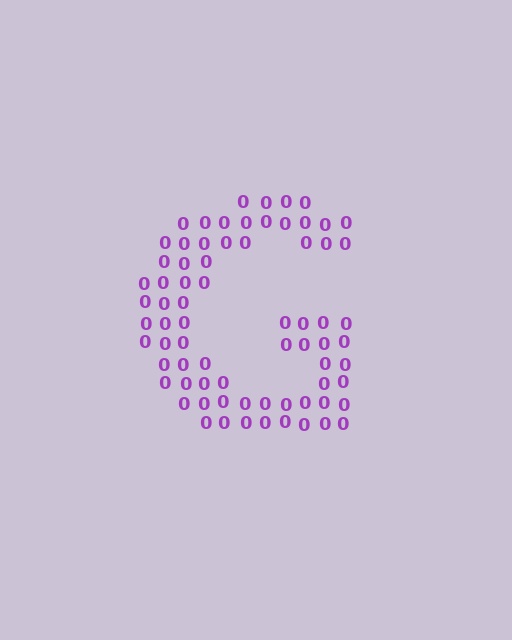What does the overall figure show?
The overall figure shows the letter G.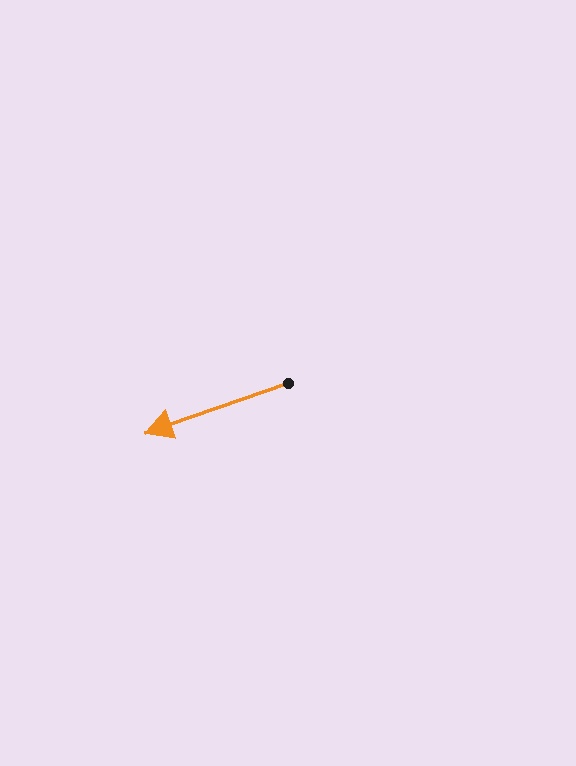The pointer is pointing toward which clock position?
Roughly 8 o'clock.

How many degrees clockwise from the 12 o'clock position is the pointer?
Approximately 251 degrees.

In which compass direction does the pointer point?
West.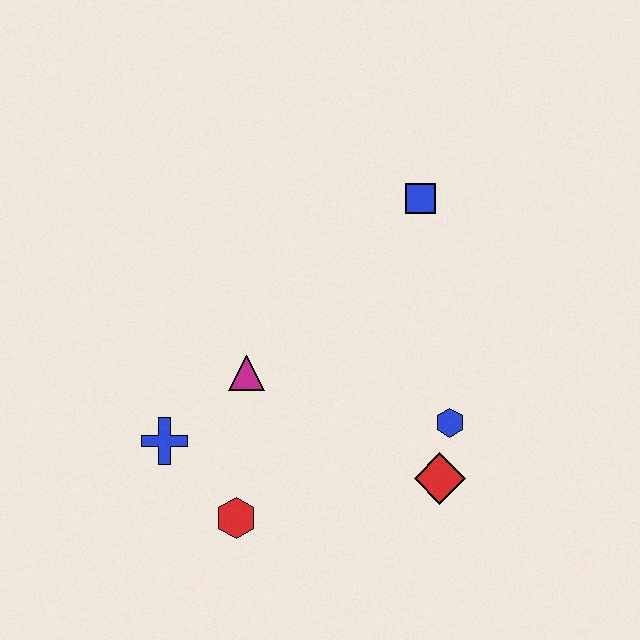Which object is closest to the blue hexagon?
The red diamond is closest to the blue hexagon.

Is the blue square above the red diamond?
Yes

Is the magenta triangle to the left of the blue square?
Yes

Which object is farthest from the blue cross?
The blue square is farthest from the blue cross.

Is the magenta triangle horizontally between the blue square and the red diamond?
No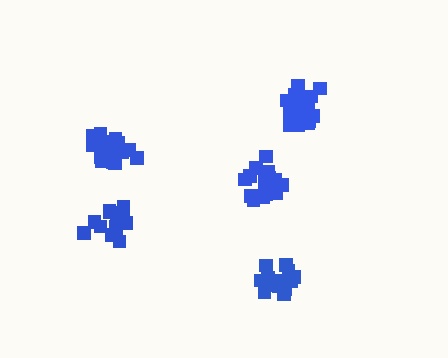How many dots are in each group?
Group 1: 14 dots, Group 2: 14 dots, Group 3: 19 dots, Group 4: 19 dots, Group 5: 18 dots (84 total).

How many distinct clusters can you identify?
There are 5 distinct clusters.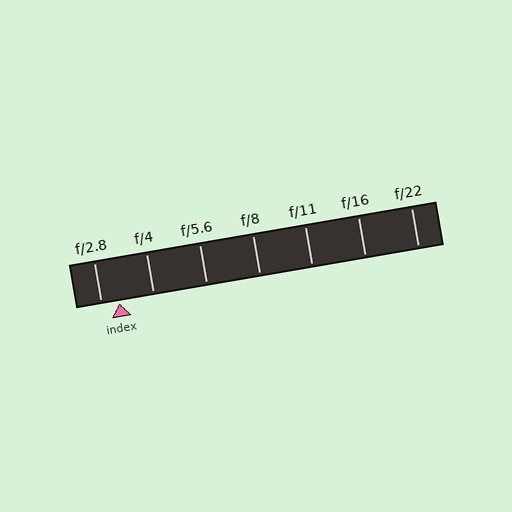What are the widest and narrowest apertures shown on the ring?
The widest aperture shown is f/2.8 and the narrowest is f/22.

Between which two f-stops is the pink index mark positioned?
The index mark is between f/2.8 and f/4.